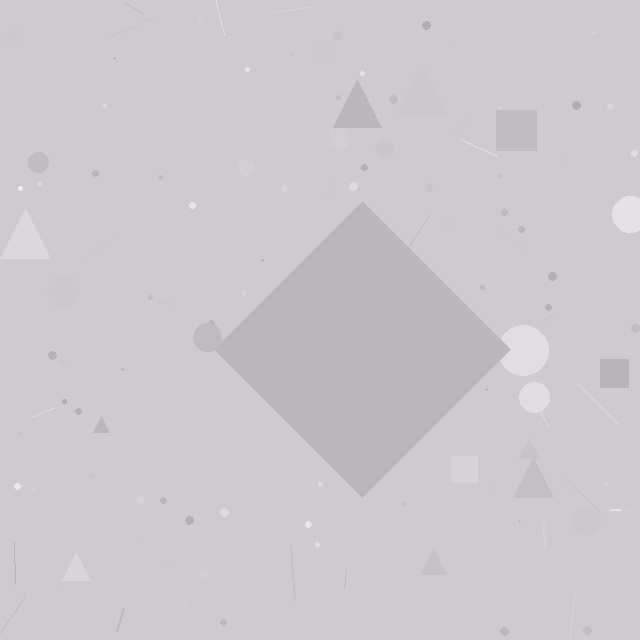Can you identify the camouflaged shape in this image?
The camouflaged shape is a diamond.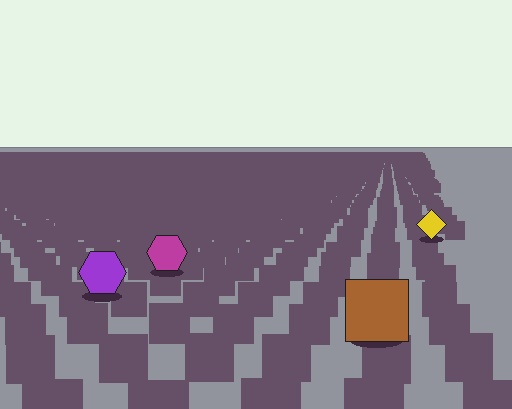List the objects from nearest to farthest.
From nearest to farthest: the brown square, the purple hexagon, the magenta hexagon, the yellow diamond.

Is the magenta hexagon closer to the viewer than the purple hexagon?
No. The purple hexagon is closer — you can tell from the texture gradient: the ground texture is coarser near it.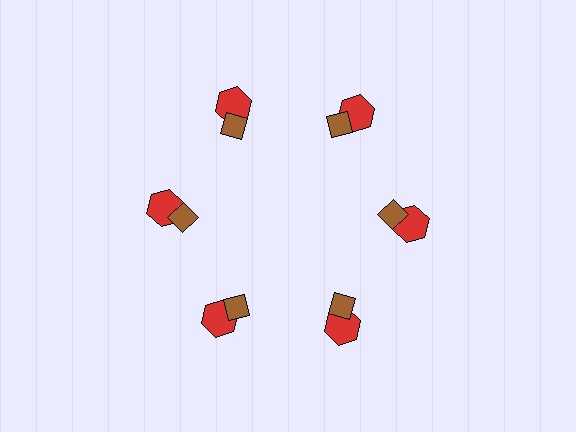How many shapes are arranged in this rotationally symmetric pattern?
There are 12 shapes, arranged in 6 groups of 2.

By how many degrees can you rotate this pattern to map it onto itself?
The pattern maps onto itself every 60 degrees of rotation.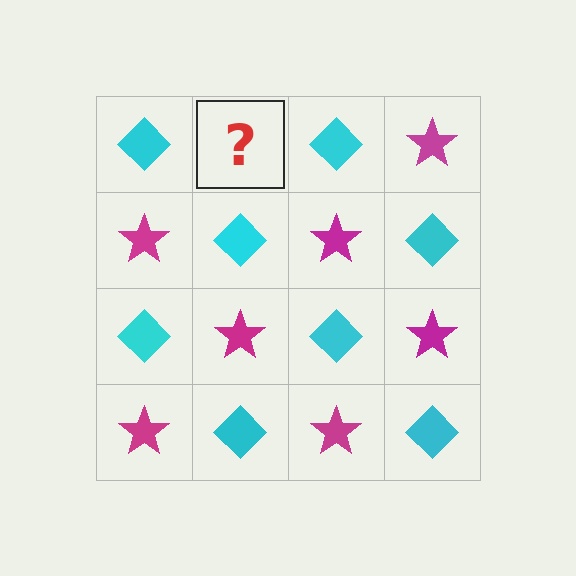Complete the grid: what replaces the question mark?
The question mark should be replaced with a magenta star.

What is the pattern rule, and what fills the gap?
The rule is that it alternates cyan diamond and magenta star in a checkerboard pattern. The gap should be filled with a magenta star.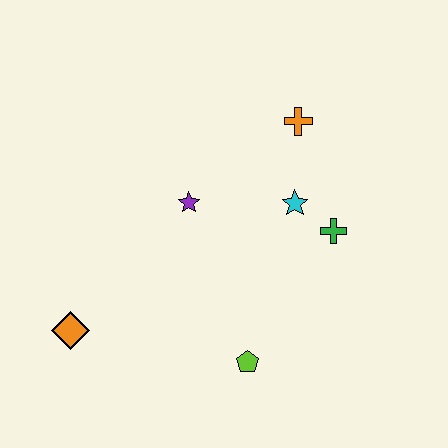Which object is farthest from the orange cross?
The orange diamond is farthest from the orange cross.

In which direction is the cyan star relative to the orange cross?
The cyan star is below the orange cross.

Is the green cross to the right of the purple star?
Yes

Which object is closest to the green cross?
The cyan star is closest to the green cross.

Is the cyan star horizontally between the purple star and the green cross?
Yes